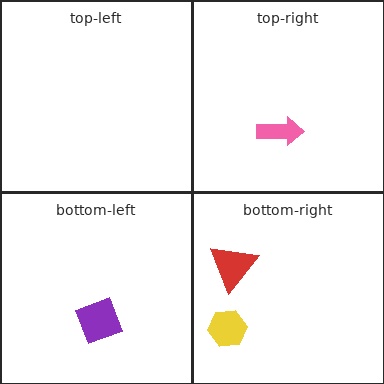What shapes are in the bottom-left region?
The purple diamond.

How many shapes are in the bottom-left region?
1.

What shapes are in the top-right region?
The pink arrow.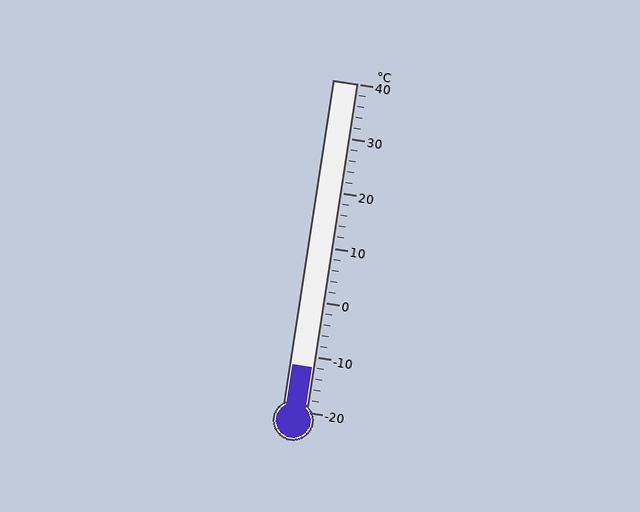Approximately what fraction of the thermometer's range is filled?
The thermometer is filled to approximately 15% of its range.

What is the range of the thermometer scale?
The thermometer scale ranges from -20°C to 40°C.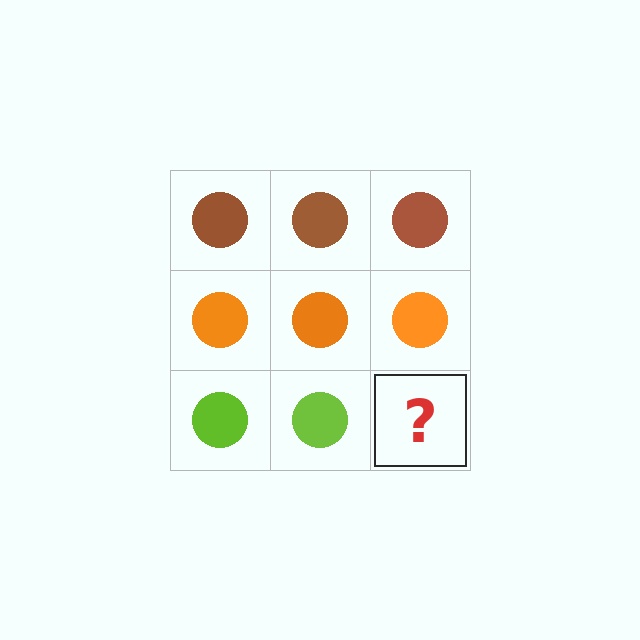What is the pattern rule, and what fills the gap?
The rule is that each row has a consistent color. The gap should be filled with a lime circle.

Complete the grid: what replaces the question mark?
The question mark should be replaced with a lime circle.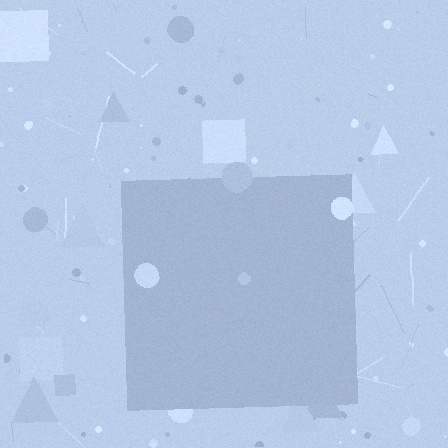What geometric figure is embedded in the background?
A square is embedded in the background.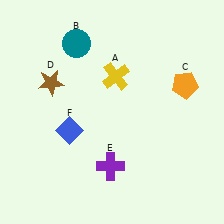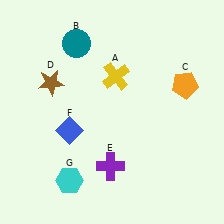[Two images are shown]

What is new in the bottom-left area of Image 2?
A cyan hexagon (G) was added in the bottom-left area of Image 2.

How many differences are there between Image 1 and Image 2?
There is 1 difference between the two images.